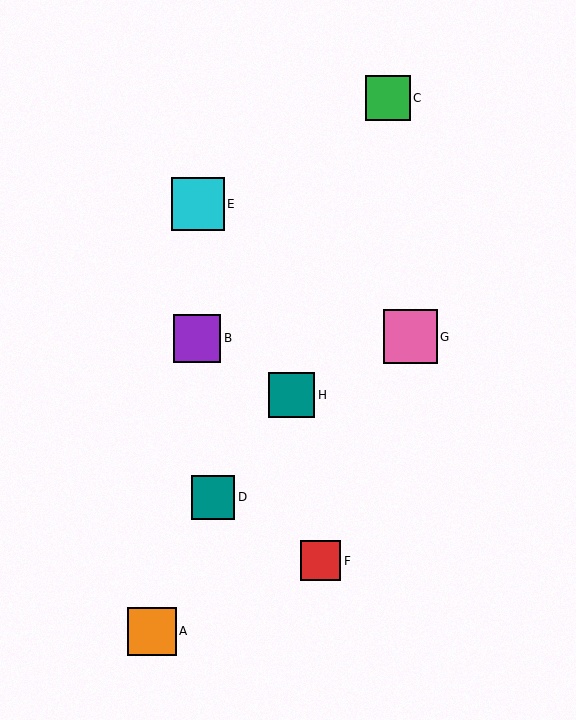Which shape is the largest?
The pink square (labeled G) is the largest.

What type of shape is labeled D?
Shape D is a teal square.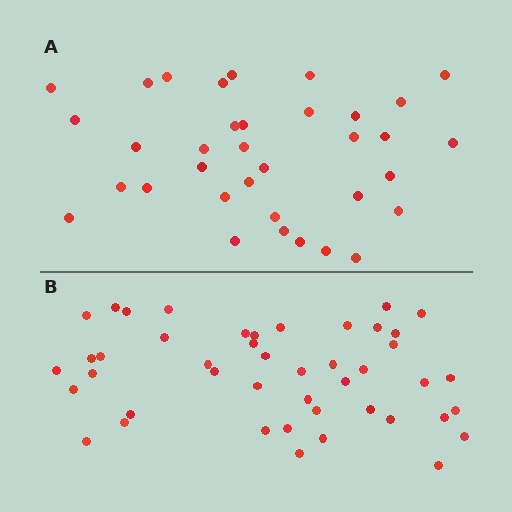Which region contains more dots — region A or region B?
Region B (the bottom region) has more dots.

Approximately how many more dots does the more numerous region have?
Region B has roughly 10 or so more dots than region A.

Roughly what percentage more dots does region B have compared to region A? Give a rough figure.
About 30% more.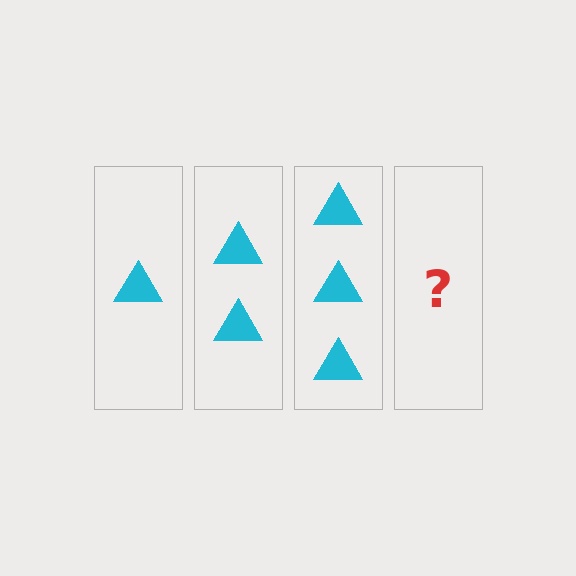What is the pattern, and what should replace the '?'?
The pattern is that each step adds one more triangle. The '?' should be 4 triangles.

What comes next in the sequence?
The next element should be 4 triangles.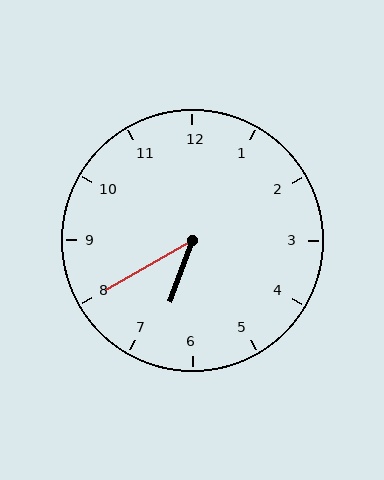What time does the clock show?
6:40.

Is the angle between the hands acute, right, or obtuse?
It is acute.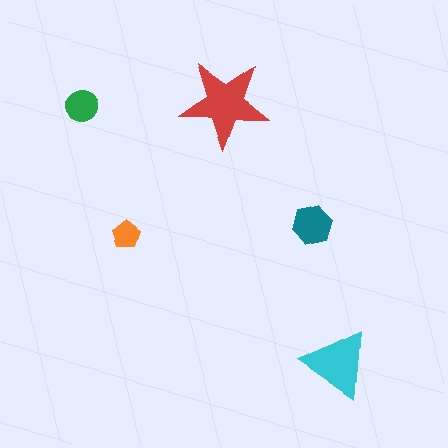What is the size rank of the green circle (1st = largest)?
4th.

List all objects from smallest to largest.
The orange pentagon, the green circle, the teal hexagon, the cyan triangle, the red star.